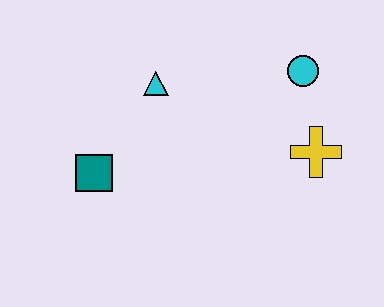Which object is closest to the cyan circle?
The yellow cross is closest to the cyan circle.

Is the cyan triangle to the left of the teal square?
No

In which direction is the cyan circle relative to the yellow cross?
The cyan circle is above the yellow cross.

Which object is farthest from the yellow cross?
The teal square is farthest from the yellow cross.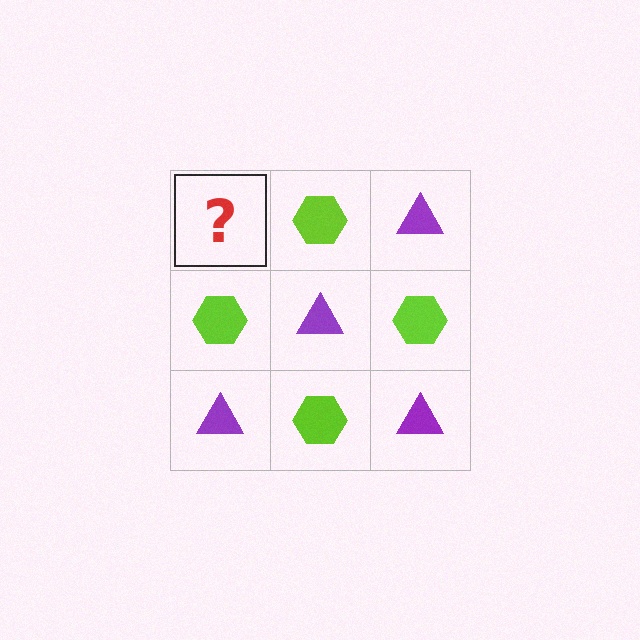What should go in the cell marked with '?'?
The missing cell should contain a purple triangle.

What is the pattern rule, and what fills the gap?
The rule is that it alternates purple triangle and lime hexagon in a checkerboard pattern. The gap should be filled with a purple triangle.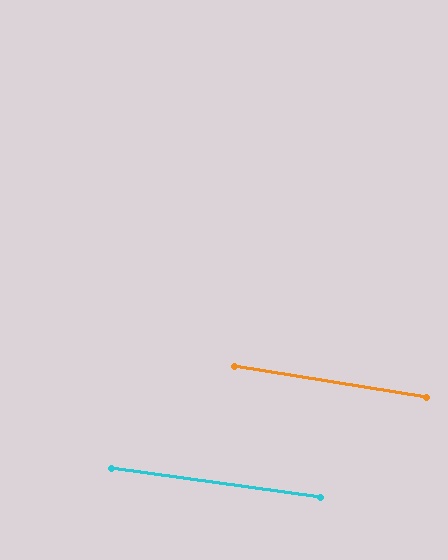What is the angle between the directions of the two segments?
Approximately 1 degree.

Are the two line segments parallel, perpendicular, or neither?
Parallel — their directions differ by only 1.2°.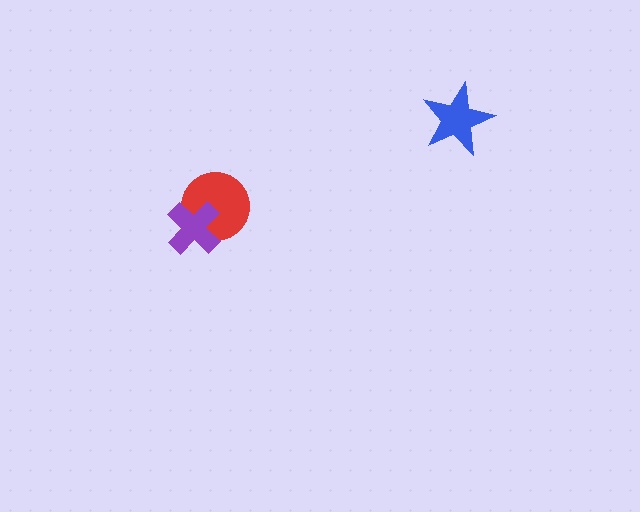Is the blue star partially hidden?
No, no other shape covers it.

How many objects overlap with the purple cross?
1 object overlaps with the purple cross.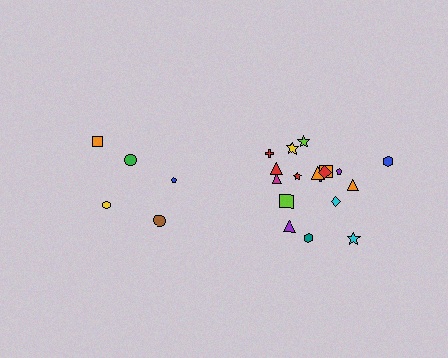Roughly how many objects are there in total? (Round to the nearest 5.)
Roughly 25 objects in total.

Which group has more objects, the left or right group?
The right group.